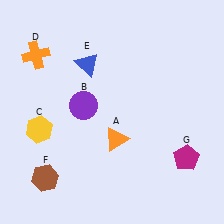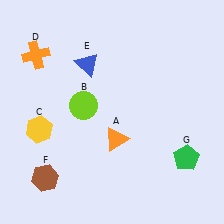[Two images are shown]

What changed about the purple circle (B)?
In Image 1, B is purple. In Image 2, it changed to lime.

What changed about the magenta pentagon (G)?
In Image 1, G is magenta. In Image 2, it changed to green.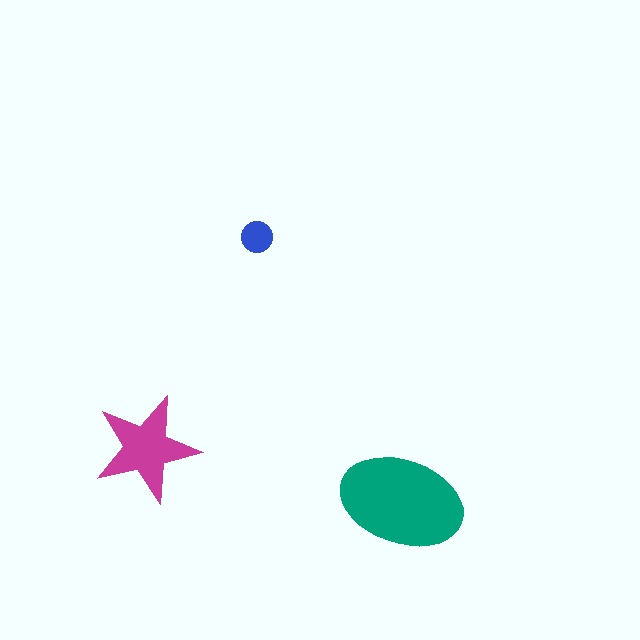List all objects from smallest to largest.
The blue circle, the magenta star, the teal ellipse.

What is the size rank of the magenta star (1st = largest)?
2nd.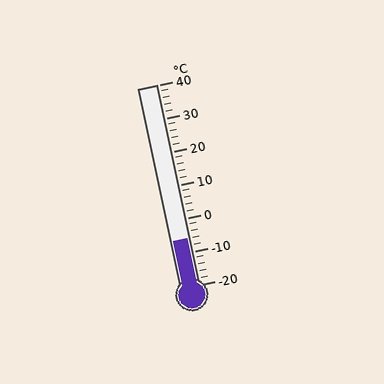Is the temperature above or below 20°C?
The temperature is below 20°C.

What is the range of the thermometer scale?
The thermometer scale ranges from -20°C to 40°C.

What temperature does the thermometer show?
The thermometer shows approximately -6°C.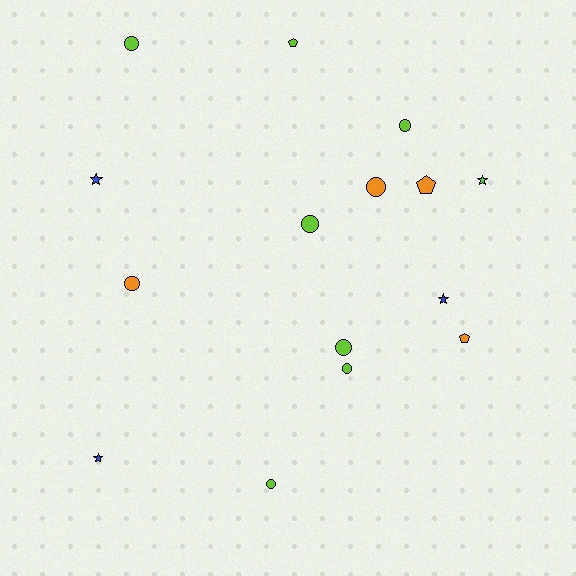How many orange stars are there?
There are no orange stars.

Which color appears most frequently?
Lime, with 8 objects.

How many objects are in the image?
There are 15 objects.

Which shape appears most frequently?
Circle, with 8 objects.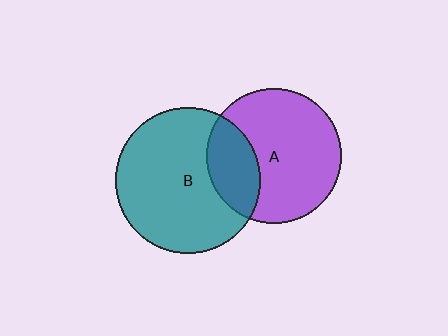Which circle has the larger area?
Circle B (teal).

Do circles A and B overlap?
Yes.